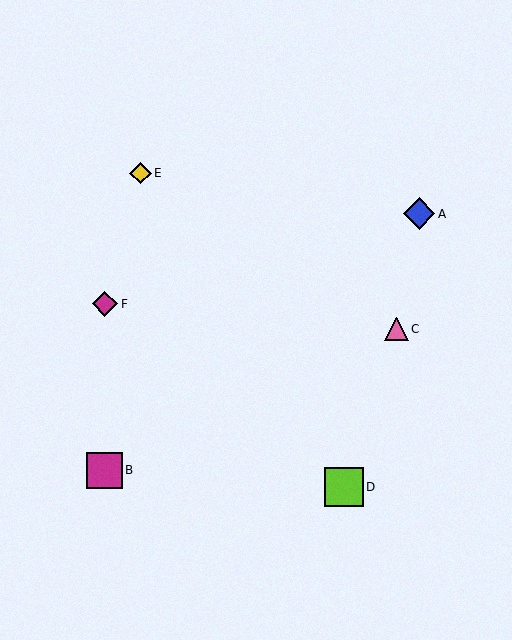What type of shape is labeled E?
Shape E is a yellow diamond.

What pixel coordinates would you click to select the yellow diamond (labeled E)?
Click at (140, 173) to select the yellow diamond E.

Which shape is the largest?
The lime square (labeled D) is the largest.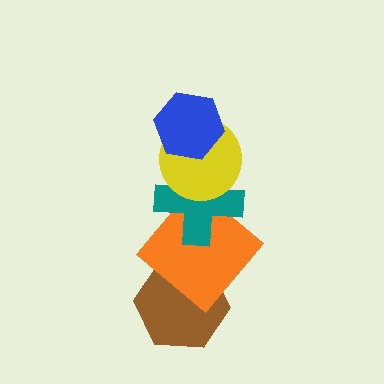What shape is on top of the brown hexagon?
The orange diamond is on top of the brown hexagon.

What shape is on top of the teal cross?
The yellow circle is on top of the teal cross.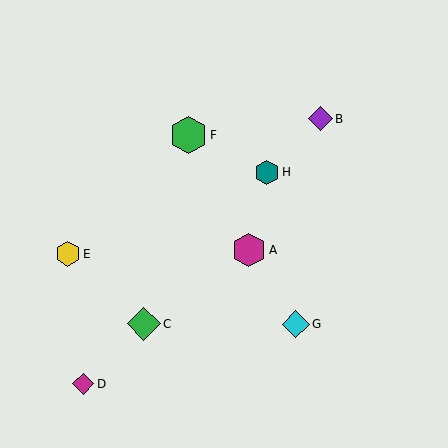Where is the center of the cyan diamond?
The center of the cyan diamond is at (296, 324).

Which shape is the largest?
The green hexagon (labeled F) is the largest.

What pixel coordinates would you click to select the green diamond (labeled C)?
Click at (144, 324) to select the green diamond C.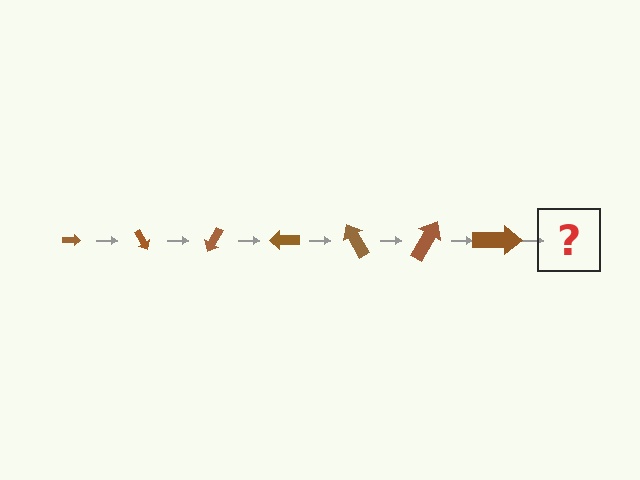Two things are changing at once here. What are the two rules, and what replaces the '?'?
The two rules are that the arrow grows larger each step and it rotates 60 degrees each step. The '?' should be an arrow, larger than the previous one and rotated 420 degrees from the start.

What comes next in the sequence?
The next element should be an arrow, larger than the previous one and rotated 420 degrees from the start.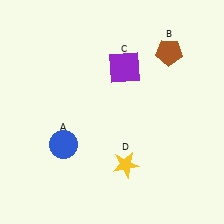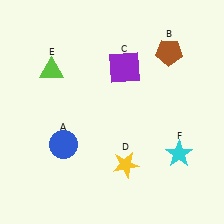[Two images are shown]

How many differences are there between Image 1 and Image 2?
There are 2 differences between the two images.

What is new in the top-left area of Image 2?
A lime triangle (E) was added in the top-left area of Image 2.